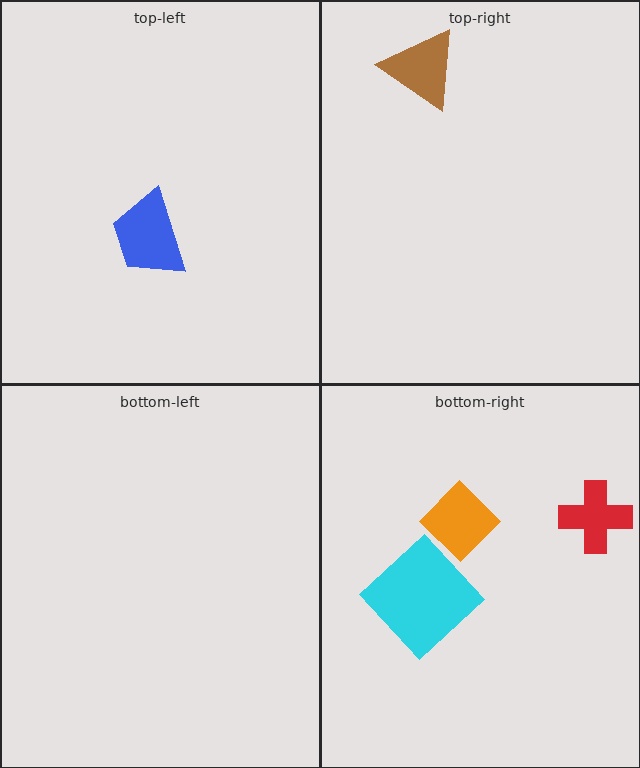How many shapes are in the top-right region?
1.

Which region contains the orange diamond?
The bottom-right region.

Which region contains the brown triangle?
The top-right region.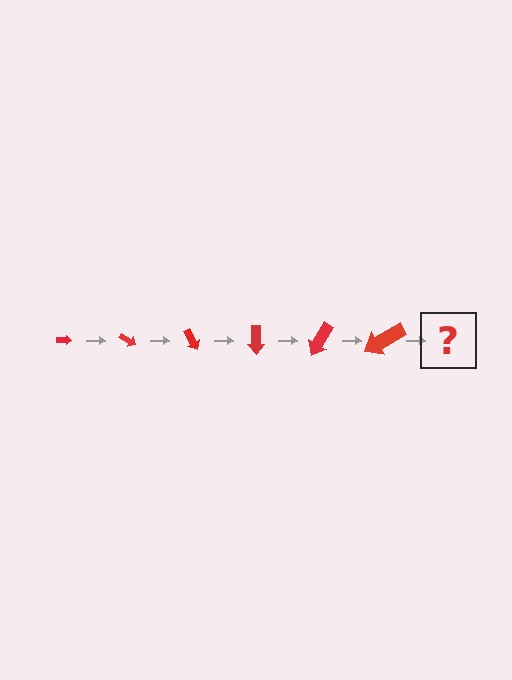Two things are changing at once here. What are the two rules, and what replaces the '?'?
The two rules are that the arrow grows larger each step and it rotates 30 degrees each step. The '?' should be an arrow, larger than the previous one and rotated 180 degrees from the start.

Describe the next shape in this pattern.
It should be an arrow, larger than the previous one and rotated 180 degrees from the start.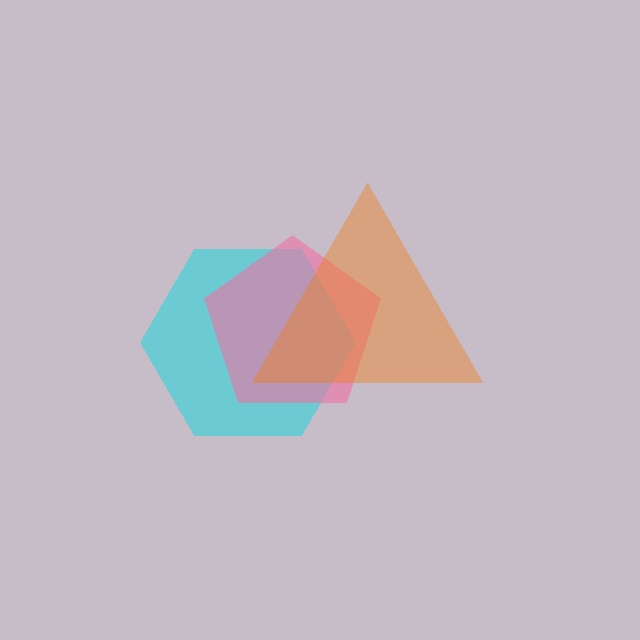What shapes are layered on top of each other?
The layered shapes are: a cyan hexagon, a pink pentagon, an orange triangle.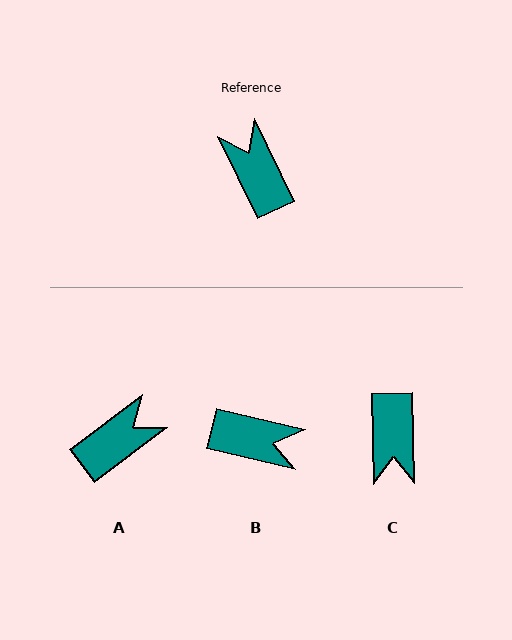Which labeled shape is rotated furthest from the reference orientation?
C, about 156 degrees away.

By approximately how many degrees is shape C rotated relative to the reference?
Approximately 156 degrees counter-clockwise.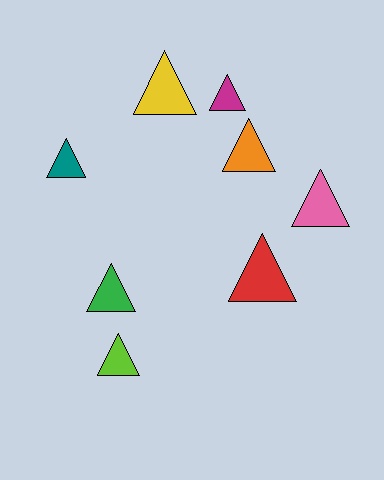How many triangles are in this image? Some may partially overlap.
There are 8 triangles.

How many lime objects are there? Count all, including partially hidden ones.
There is 1 lime object.